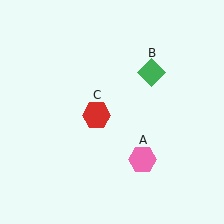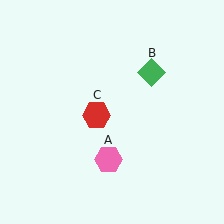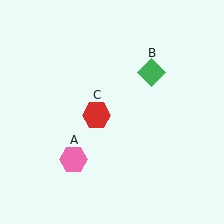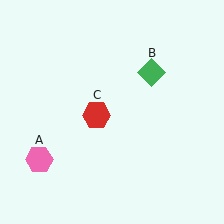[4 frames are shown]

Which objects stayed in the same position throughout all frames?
Green diamond (object B) and red hexagon (object C) remained stationary.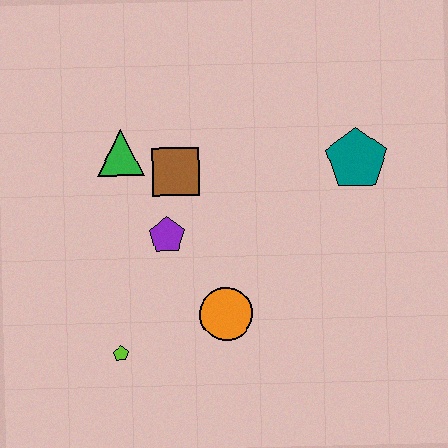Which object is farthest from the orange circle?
The teal pentagon is farthest from the orange circle.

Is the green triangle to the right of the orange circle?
No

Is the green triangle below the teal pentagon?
No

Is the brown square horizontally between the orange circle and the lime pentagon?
Yes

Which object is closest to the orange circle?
The purple pentagon is closest to the orange circle.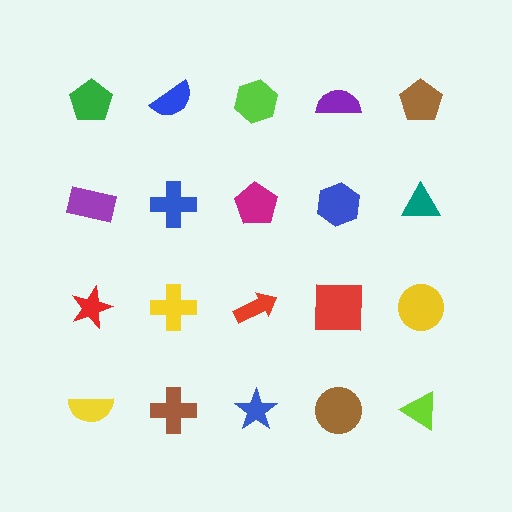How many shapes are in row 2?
5 shapes.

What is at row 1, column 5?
A brown pentagon.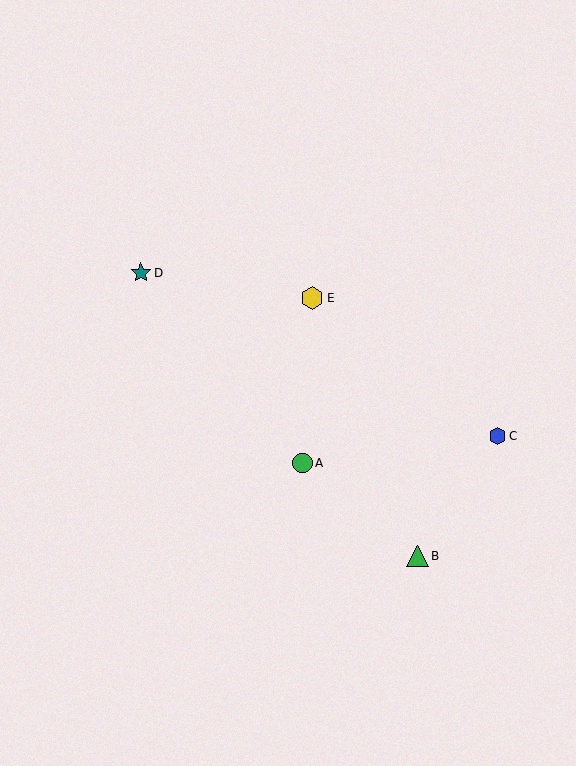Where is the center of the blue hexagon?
The center of the blue hexagon is at (498, 436).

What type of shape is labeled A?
Shape A is a green circle.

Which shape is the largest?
The yellow hexagon (labeled E) is the largest.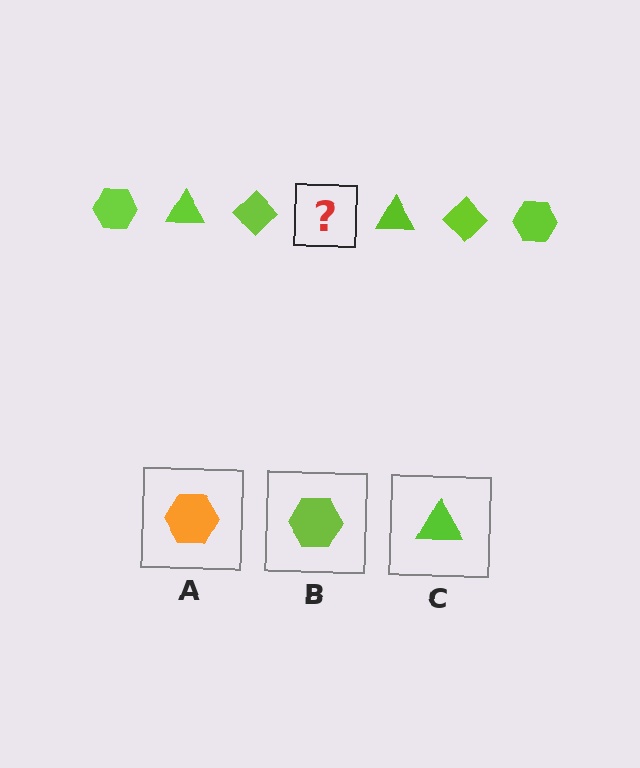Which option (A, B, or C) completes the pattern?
B.